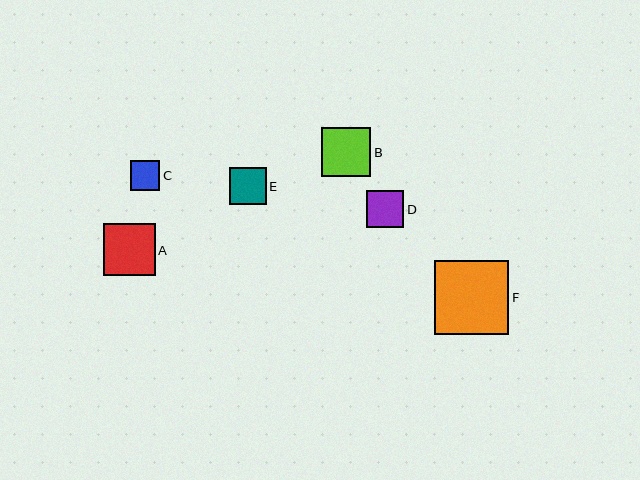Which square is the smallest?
Square C is the smallest with a size of approximately 30 pixels.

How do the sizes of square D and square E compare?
Square D and square E are approximately the same size.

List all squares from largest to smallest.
From largest to smallest: F, A, B, D, E, C.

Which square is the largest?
Square F is the largest with a size of approximately 74 pixels.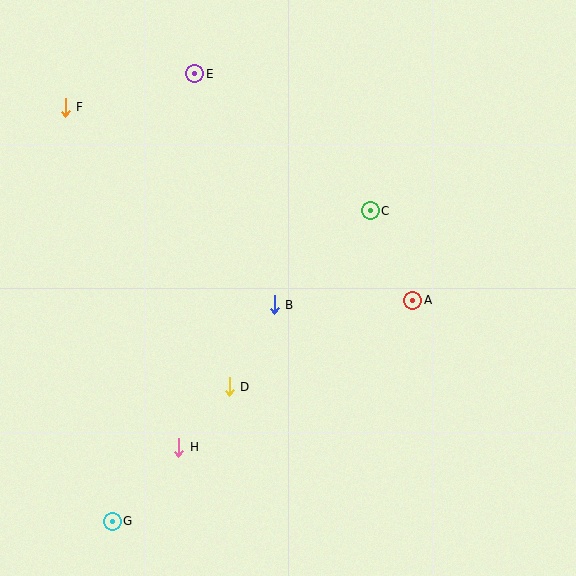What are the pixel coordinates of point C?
Point C is at (370, 211).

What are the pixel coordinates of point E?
Point E is at (195, 74).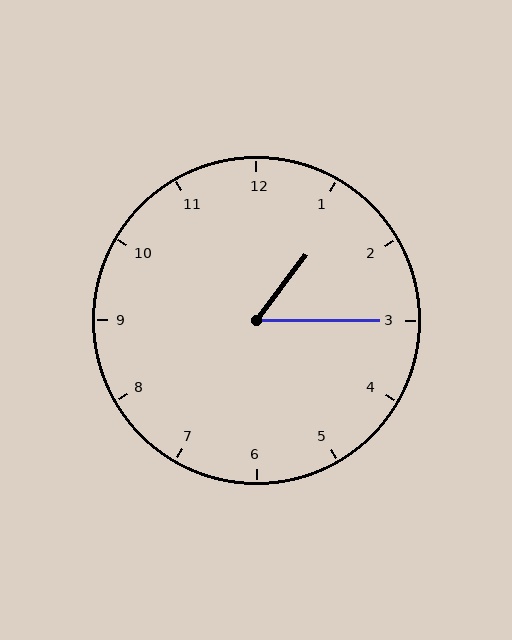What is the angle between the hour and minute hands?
Approximately 52 degrees.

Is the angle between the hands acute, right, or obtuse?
It is acute.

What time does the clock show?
1:15.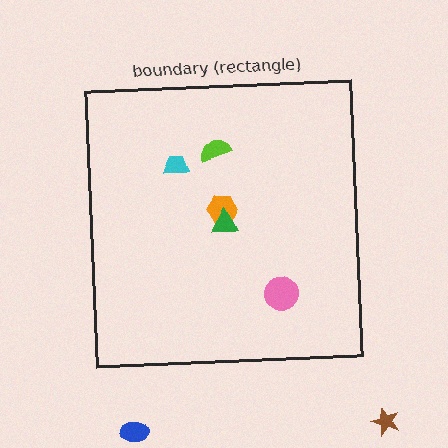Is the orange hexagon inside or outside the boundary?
Inside.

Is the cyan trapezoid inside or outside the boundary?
Inside.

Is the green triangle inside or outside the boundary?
Inside.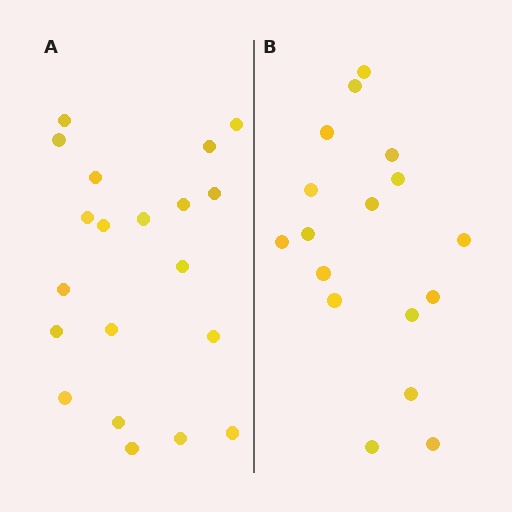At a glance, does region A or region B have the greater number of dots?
Region A (the left region) has more dots.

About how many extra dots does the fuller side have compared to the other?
Region A has just a few more — roughly 2 or 3 more dots than region B.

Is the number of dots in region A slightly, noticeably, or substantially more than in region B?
Region A has only slightly more — the two regions are fairly close. The ratio is roughly 1.2 to 1.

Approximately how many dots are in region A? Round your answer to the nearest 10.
About 20 dots.